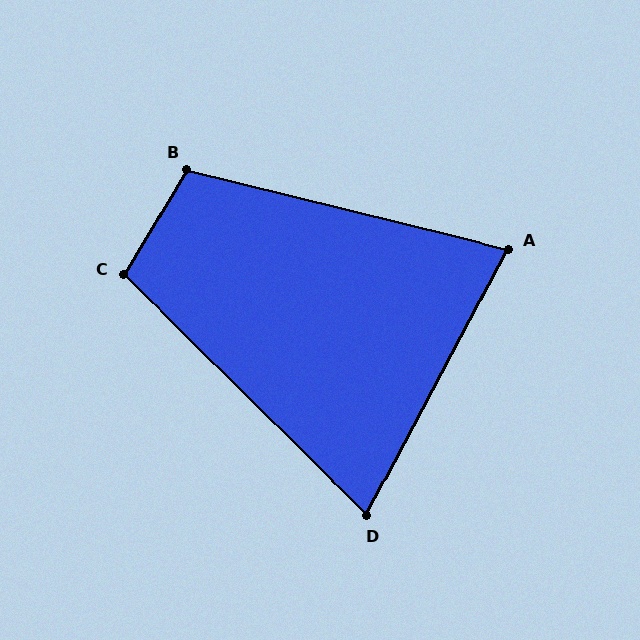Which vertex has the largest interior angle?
B, at approximately 107 degrees.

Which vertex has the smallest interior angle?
D, at approximately 73 degrees.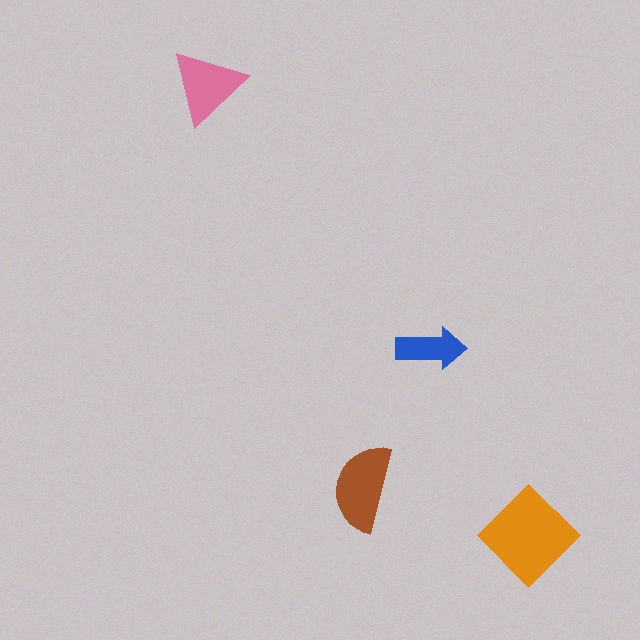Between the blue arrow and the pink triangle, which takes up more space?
The pink triangle.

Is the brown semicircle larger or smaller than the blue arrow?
Larger.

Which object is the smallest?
The blue arrow.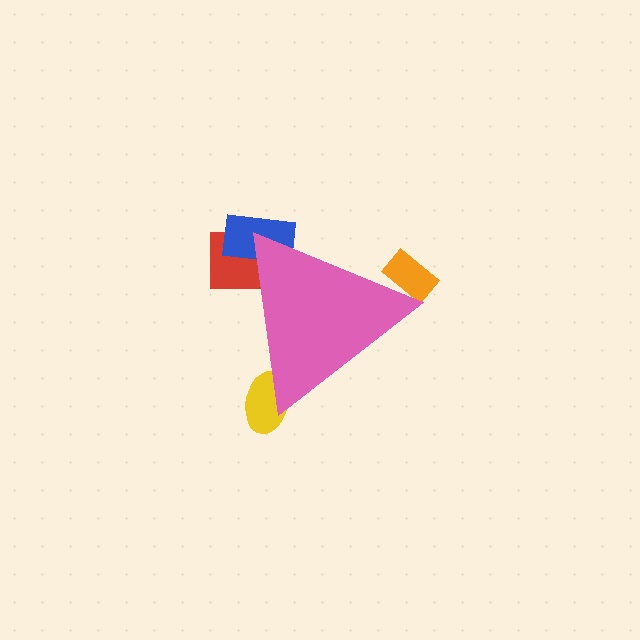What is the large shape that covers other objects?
A pink triangle.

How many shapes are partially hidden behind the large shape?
4 shapes are partially hidden.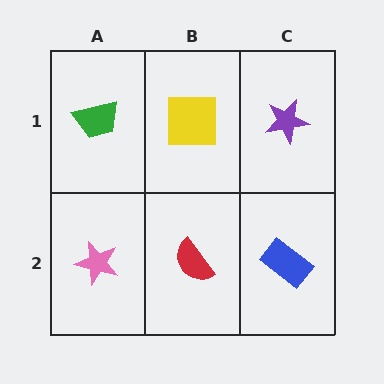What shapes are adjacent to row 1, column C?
A blue rectangle (row 2, column C), a yellow square (row 1, column B).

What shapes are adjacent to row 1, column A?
A pink star (row 2, column A), a yellow square (row 1, column B).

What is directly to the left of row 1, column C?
A yellow square.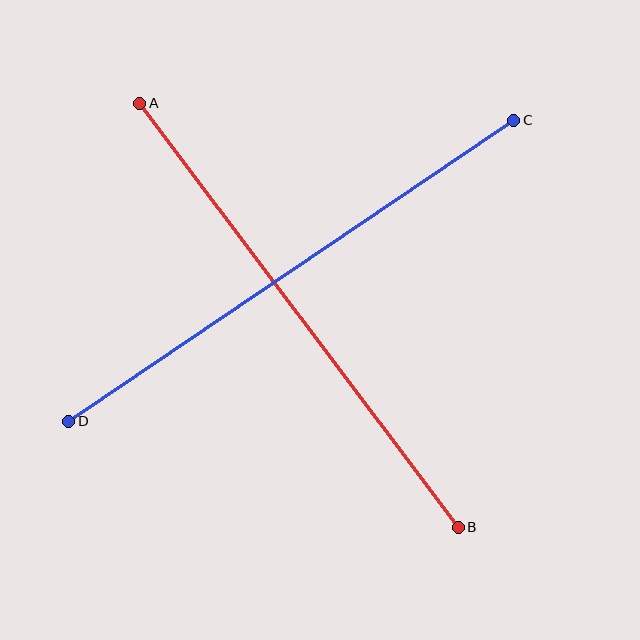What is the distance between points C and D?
The distance is approximately 537 pixels.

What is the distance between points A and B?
The distance is approximately 530 pixels.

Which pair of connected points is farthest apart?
Points C and D are farthest apart.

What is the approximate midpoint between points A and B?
The midpoint is at approximately (299, 315) pixels.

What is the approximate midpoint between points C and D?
The midpoint is at approximately (291, 271) pixels.